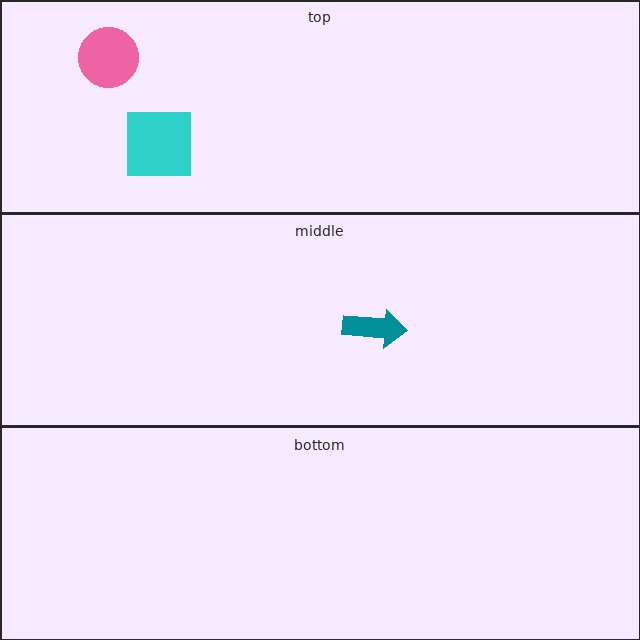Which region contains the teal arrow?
The middle region.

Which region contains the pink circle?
The top region.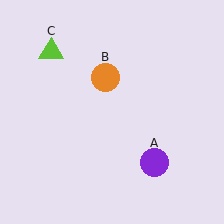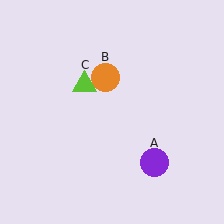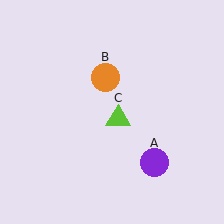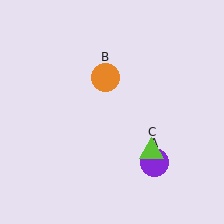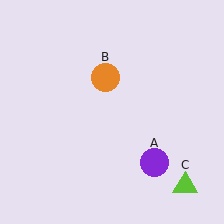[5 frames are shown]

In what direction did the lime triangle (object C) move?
The lime triangle (object C) moved down and to the right.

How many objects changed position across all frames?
1 object changed position: lime triangle (object C).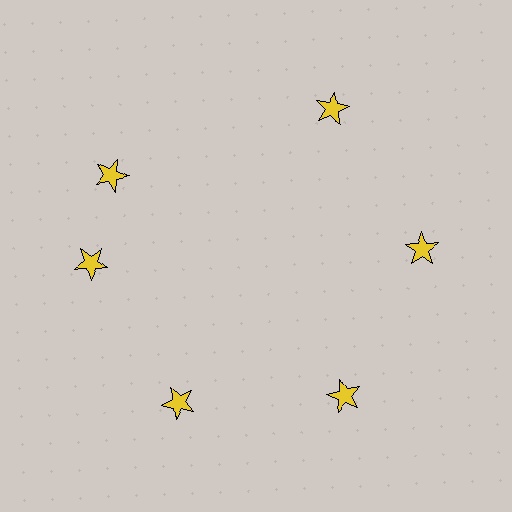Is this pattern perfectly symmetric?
No. The 6 yellow stars are arranged in a ring, but one element near the 11 o'clock position is rotated out of alignment along the ring, breaking the 6-fold rotational symmetry.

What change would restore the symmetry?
The symmetry would be restored by rotating it back into even spacing with its neighbors so that all 6 stars sit at equal angles and equal distance from the center.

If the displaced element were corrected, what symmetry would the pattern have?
It would have 6-fold rotational symmetry — the pattern would map onto itself every 60 degrees.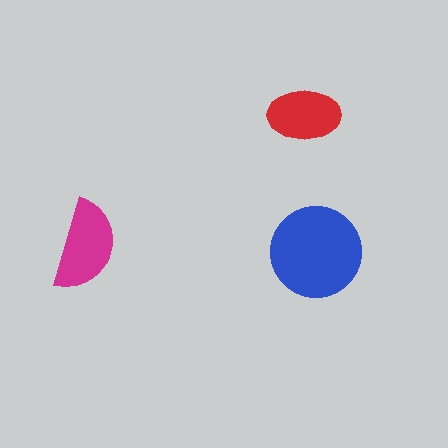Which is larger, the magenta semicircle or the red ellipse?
The magenta semicircle.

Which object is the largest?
The blue circle.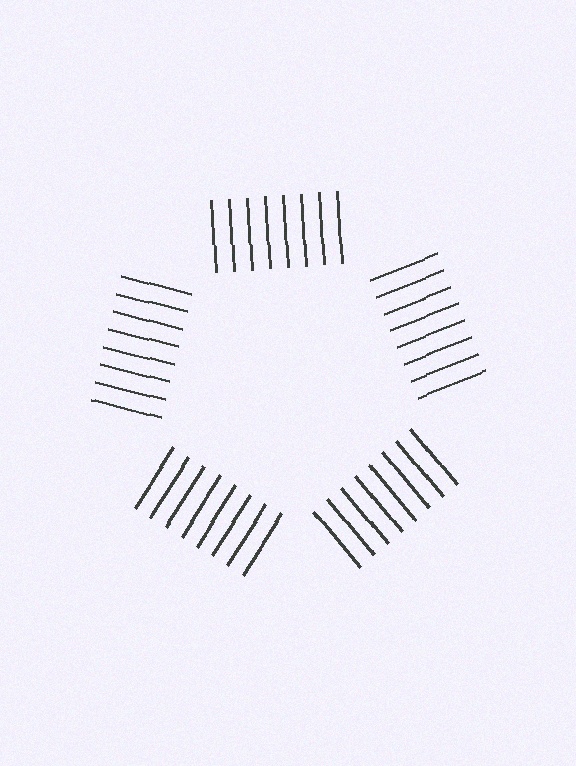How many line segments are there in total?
40 — 8 along each of the 5 edges.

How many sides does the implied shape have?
5 sides — the line-ends trace a pentagon.